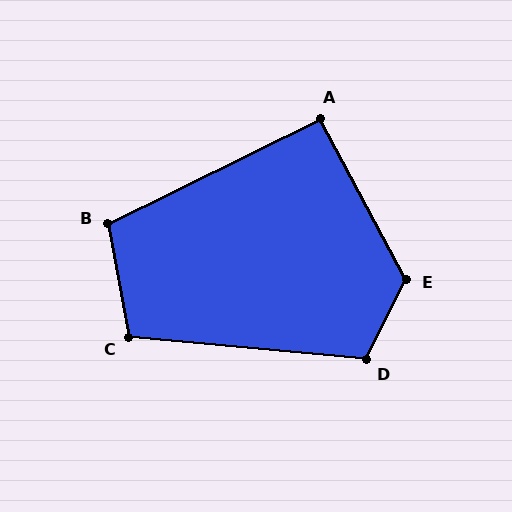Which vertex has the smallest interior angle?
A, at approximately 92 degrees.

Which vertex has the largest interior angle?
E, at approximately 126 degrees.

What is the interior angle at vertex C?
Approximately 105 degrees (obtuse).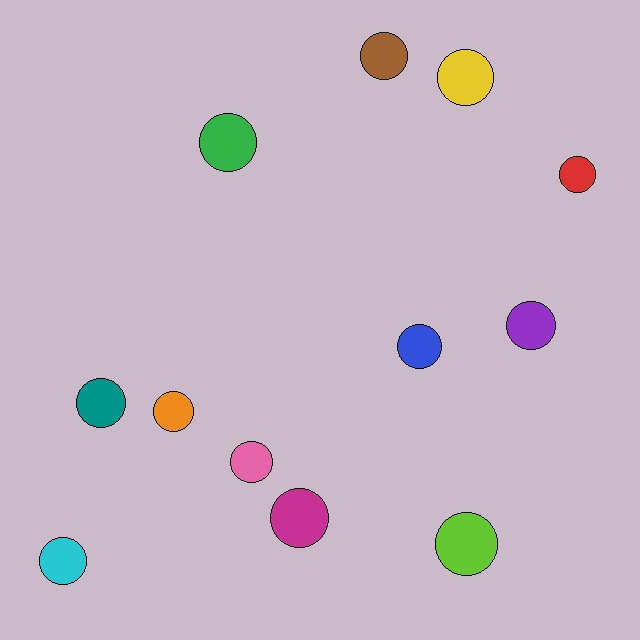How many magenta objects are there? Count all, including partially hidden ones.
There is 1 magenta object.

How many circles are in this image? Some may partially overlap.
There are 12 circles.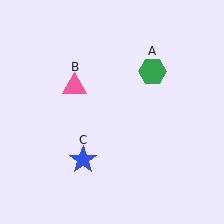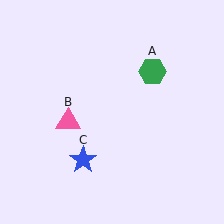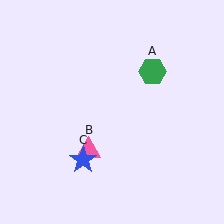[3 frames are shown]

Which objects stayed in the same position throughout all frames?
Green hexagon (object A) and blue star (object C) remained stationary.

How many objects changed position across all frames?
1 object changed position: pink triangle (object B).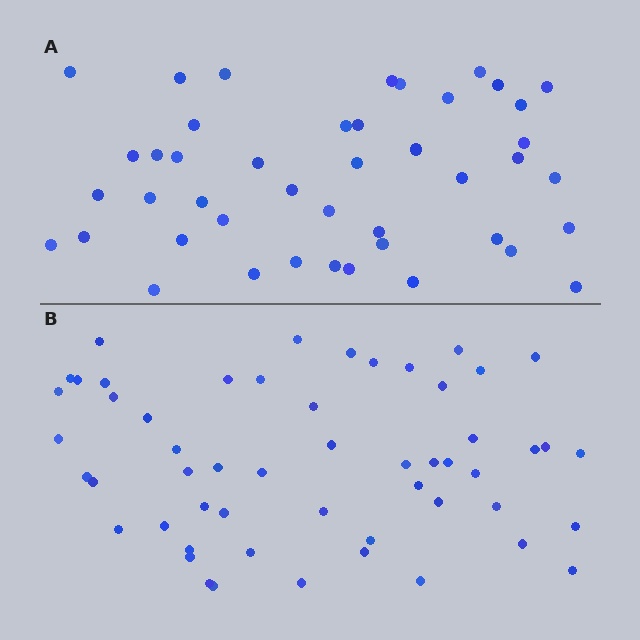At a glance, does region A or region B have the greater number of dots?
Region B (the bottom region) has more dots.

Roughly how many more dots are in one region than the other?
Region B has roughly 10 or so more dots than region A.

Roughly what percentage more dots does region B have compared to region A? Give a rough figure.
About 25% more.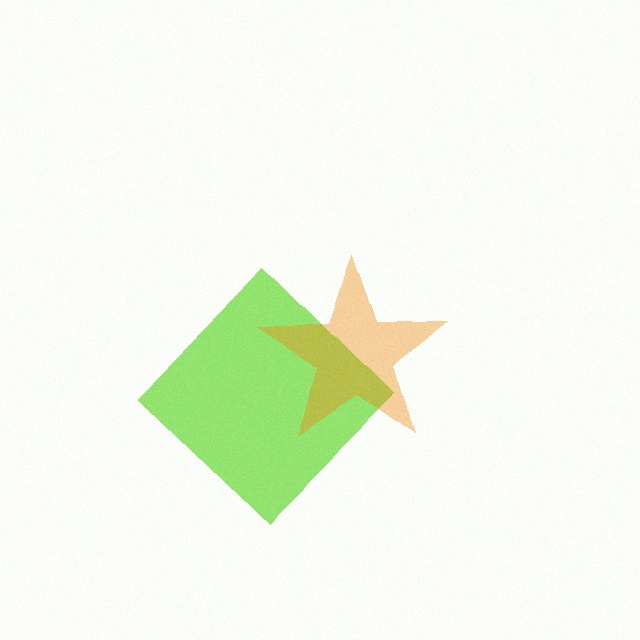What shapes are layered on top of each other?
The layered shapes are: a lime diamond, an orange star.